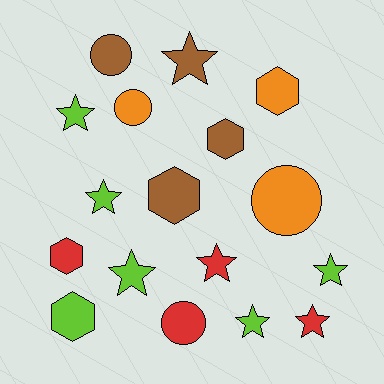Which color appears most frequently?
Lime, with 6 objects.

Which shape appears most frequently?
Star, with 8 objects.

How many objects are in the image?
There are 17 objects.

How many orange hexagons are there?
There is 1 orange hexagon.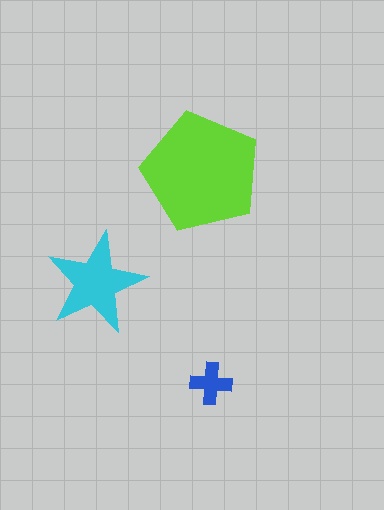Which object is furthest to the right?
The blue cross is rightmost.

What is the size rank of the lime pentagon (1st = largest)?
1st.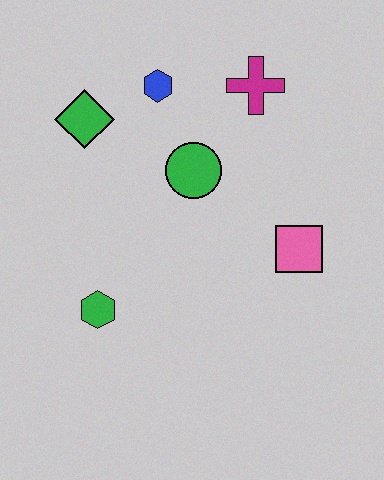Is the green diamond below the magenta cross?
Yes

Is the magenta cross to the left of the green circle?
No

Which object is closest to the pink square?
The green circle is closest to the pink square.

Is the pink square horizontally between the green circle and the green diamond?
No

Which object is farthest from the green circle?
The green hexagon is farthest from the green circle.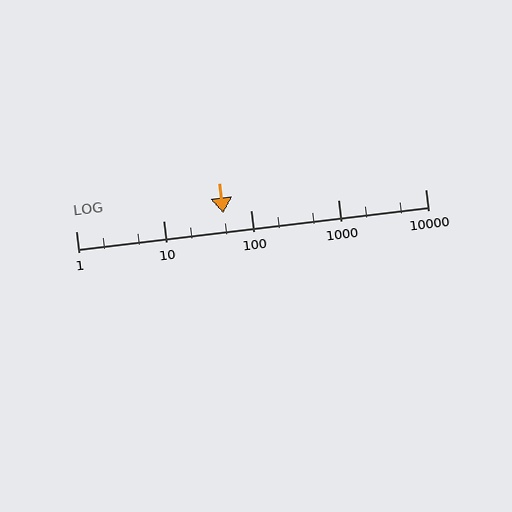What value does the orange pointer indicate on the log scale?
The pointer indicates approximately 49.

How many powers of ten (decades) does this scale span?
The scale spans 4 decades, from 1 to 10000.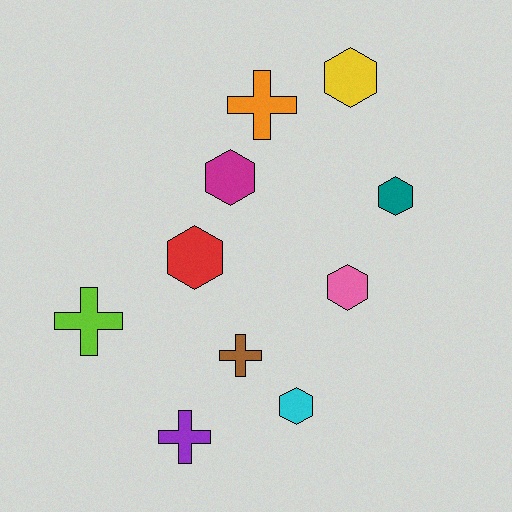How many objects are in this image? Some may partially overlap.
There are 10 objects.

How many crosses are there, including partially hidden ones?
There are 4 crosses.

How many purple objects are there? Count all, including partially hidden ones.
There is 1 purple object.